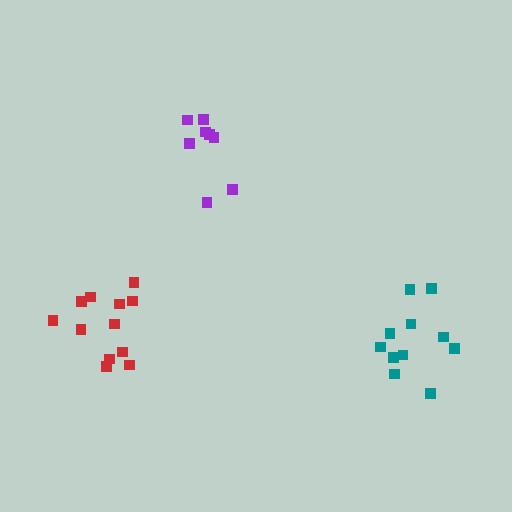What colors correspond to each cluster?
The clusters are colored: teal, purple, red.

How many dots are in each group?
Group 1: 11 dots, Group 2: 8 dots, Group 3: 12 dots (31 total).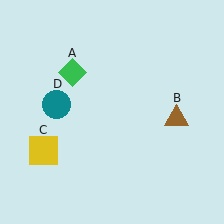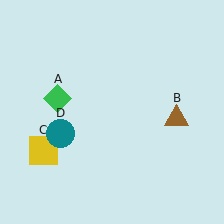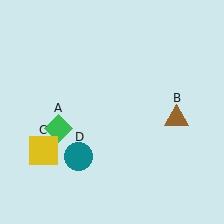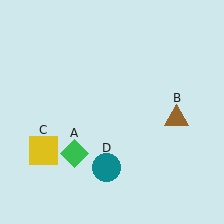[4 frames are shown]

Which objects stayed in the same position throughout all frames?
Brown triangle (object B) and yellow square (object C) remained stationary.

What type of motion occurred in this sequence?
The green diamond (object A), teal circle (object D) rotated counterclockwise around the center of the scene.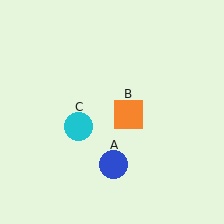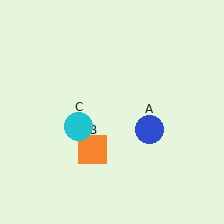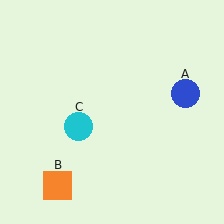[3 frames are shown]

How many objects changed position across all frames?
2 objects changed position: blue circle (object A), orange square (object B).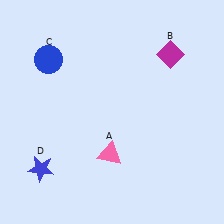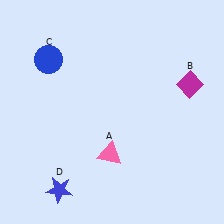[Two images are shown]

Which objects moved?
The objects that moved are: the magenta diamond (B), the blue star (D).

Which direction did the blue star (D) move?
The blue star (D) moved down.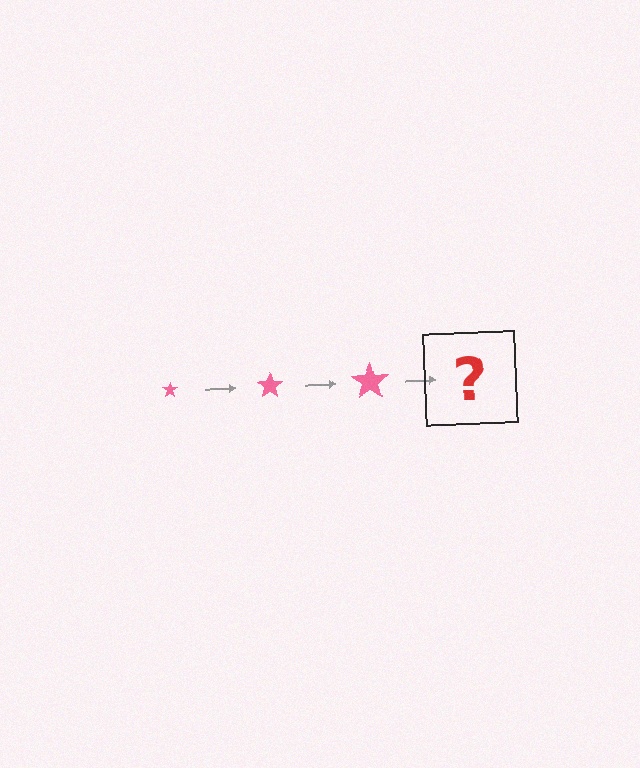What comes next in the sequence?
The next element should be a pink star, larger than the previous one.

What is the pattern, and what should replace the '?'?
The pattern is that the star gets progressively larger each step. The '?' should be a pink star, larger than the previous one.